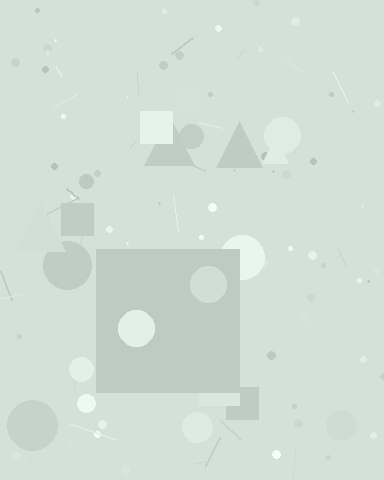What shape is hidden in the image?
A square is hidden in the image.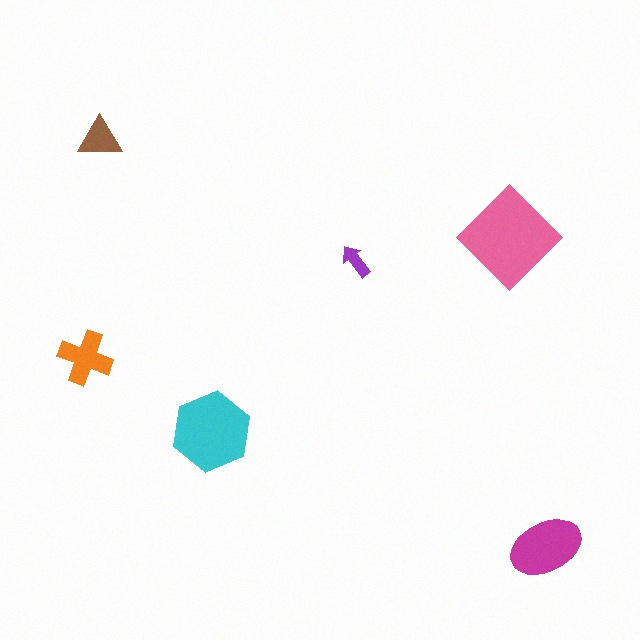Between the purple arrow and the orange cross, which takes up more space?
The orange cross.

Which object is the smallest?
The purple arrow.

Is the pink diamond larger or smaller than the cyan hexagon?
Larger.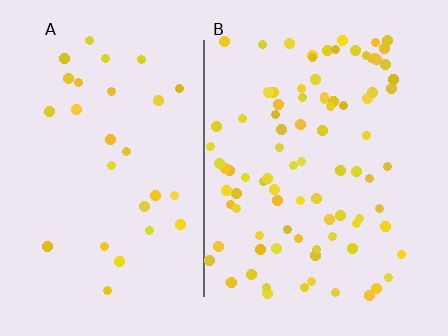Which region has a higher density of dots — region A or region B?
B (the right).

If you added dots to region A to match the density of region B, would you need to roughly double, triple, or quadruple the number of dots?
Approximately triple.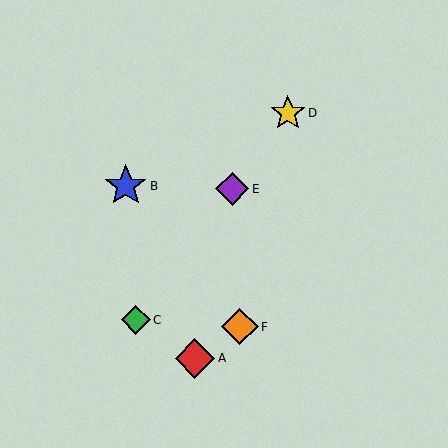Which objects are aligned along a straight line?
Objects C, D, E are aligned along a straight line.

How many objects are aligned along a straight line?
3 objects (C, D, E) are aligned along a straight line.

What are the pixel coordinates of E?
Object E is at (232, 189).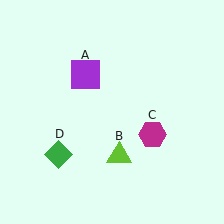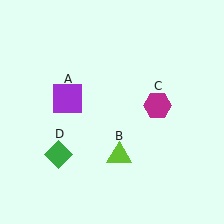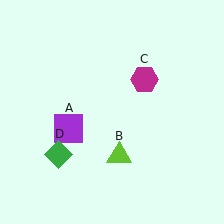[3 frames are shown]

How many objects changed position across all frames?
2 objects changed position: purple square (object A), magenta hexagon (object C).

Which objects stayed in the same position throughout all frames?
Lime triangle (object B) and green diamond (object D) remained stationary.